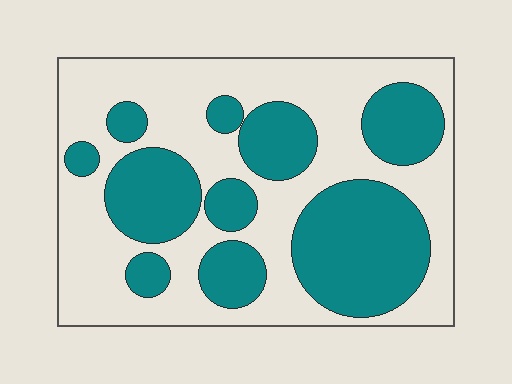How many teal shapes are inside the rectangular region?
10.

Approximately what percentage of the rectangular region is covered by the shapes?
Approximately 40%.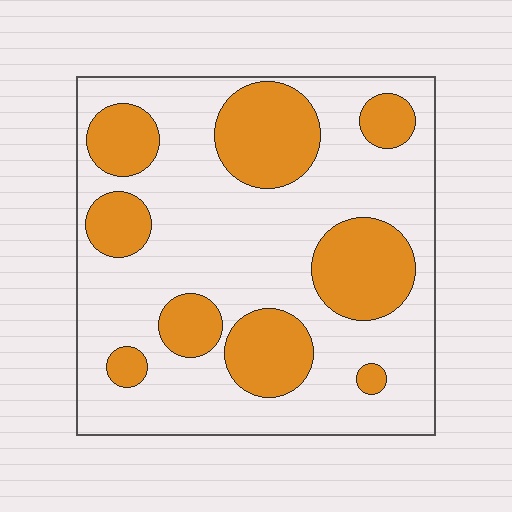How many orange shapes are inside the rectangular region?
9.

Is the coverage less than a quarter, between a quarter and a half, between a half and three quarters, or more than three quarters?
Between a quarter and a half.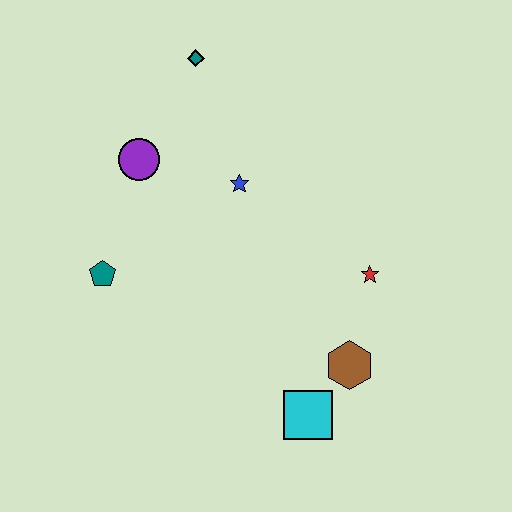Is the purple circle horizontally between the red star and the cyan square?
No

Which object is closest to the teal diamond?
The purple circle is closest to the teal diamond.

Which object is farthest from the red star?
The teal diamond is farthest from the red star.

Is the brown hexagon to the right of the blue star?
Yes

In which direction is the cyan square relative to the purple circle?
The cyan square is below the purple circle.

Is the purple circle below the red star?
No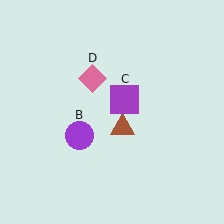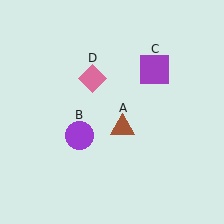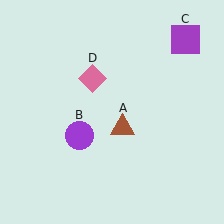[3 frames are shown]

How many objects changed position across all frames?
1 object changed position: purple square (object C).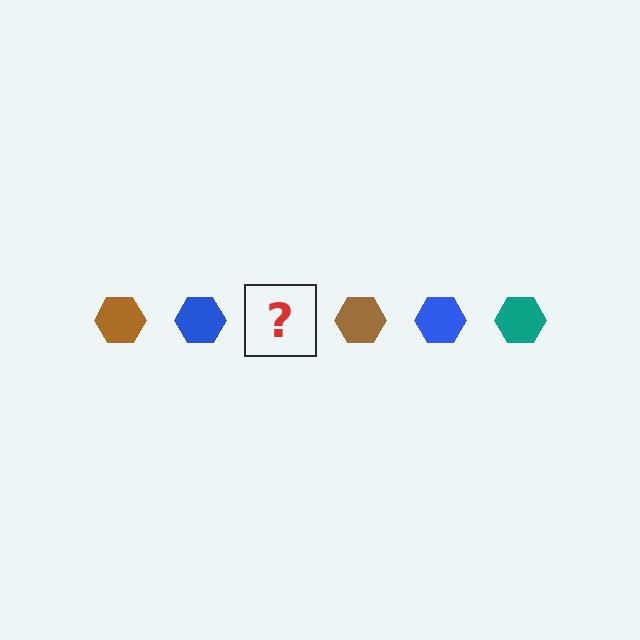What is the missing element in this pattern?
The missing element is a teal hexagon.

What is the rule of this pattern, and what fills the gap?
The rule is that the pattern cycles through brown, blue, teal hexagons. The gap should be filled with a teal hexagon.